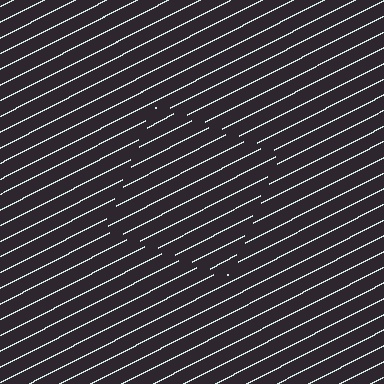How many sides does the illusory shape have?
4 sides — the line-ends trace a square.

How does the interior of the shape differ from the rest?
The interior of the shape contains the same grating, shifted by half a period — the contour is defined by the phase discontinuity where line-ends from the inner and outer gratings abut.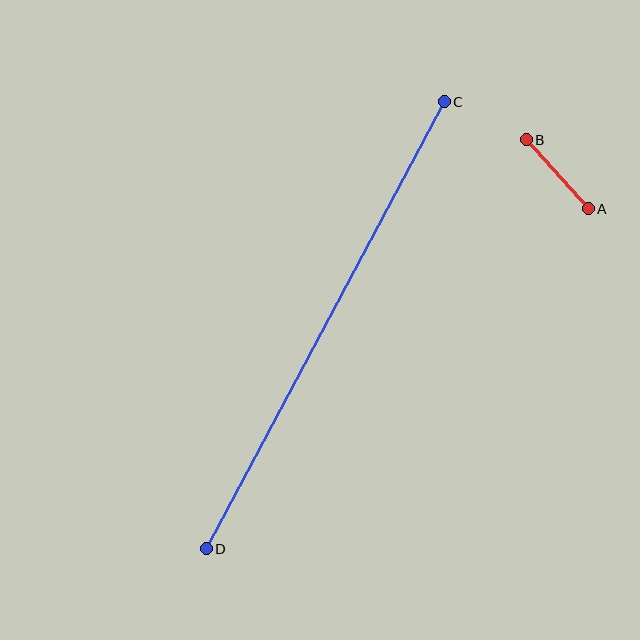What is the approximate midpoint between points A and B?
The midpoint is at approximately (557, 174) pixels.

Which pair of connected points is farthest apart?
Points C and D are farthest apart.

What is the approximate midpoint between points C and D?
The midpoint is at approximately (325, 325) pixels.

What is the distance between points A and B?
The distance is approximately 93 pixels.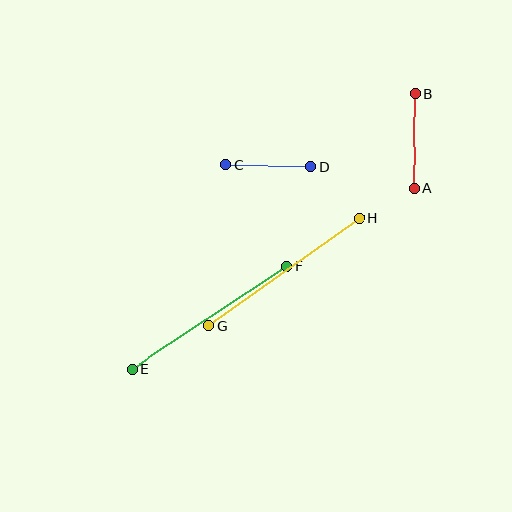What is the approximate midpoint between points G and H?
The midpoint is at approximately (284, 272) pixels.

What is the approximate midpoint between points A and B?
The midpoint is at approximately (415, 141) pixels.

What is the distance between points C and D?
The distance is approximately 85 pixels.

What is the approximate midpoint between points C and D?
The midpoint is at approximately (268, 166) pixels.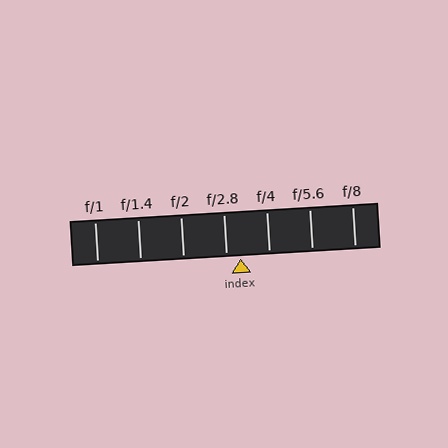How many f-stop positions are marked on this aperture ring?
There are 7 f-stop positions marked.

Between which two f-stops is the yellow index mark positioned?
The index mark is between f/2.8 and f/4.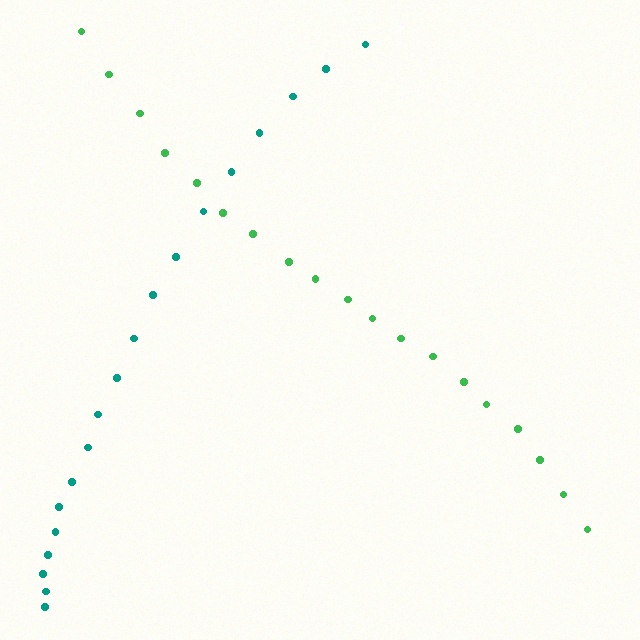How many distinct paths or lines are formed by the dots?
There are 2 distinct paths.